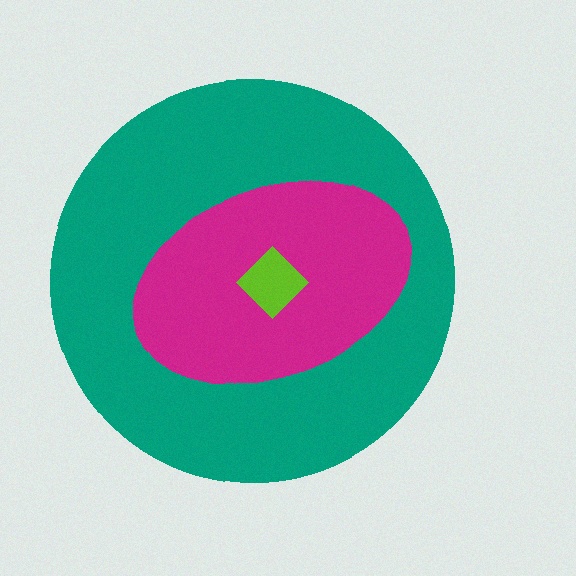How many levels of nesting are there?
3.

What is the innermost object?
The lime diamond.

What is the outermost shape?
The teal circle.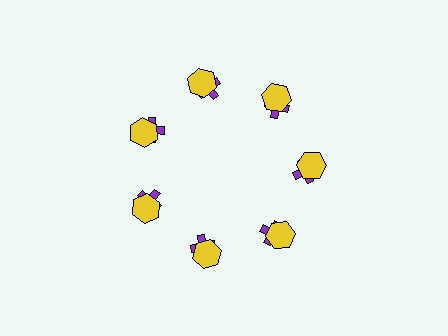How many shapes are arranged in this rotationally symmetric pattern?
There are 14 shapes, arranged in 7 groups of 2.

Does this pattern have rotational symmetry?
Yes, this pattern has 7-fold rotational symmetry. It looks the same after rotating 51 degrees around the center.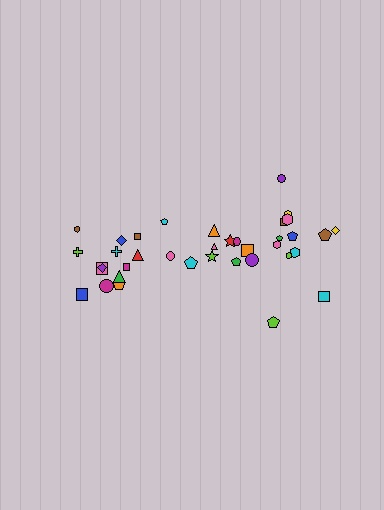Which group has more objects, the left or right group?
The right group.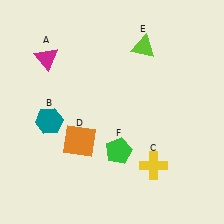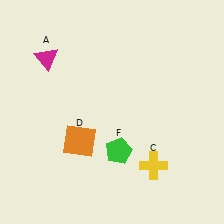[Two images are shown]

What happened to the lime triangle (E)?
The lime triangle (E) was removed in Image 2. It was in the top-right area of Image 1.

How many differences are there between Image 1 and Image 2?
There are 2 differences between the two images.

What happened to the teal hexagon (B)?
The teal hexagon (B) was removed in Image 2. It was in the bottom-left area of Image 1.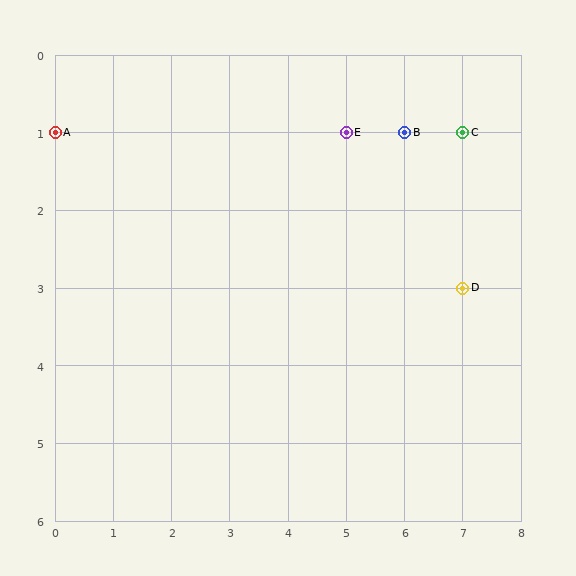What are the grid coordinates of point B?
Point B is at grid coordinates (6, 1).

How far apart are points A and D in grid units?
Points A and D are 7 columns and 2 rows apart (about 7.3 grid units diagonally).